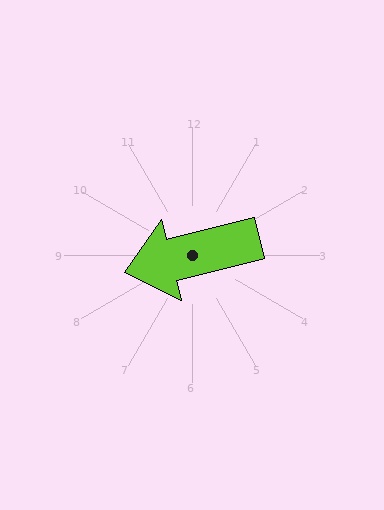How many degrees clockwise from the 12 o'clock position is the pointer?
Approximately 256 degrees.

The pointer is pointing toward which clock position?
Roughly 9 o'clock.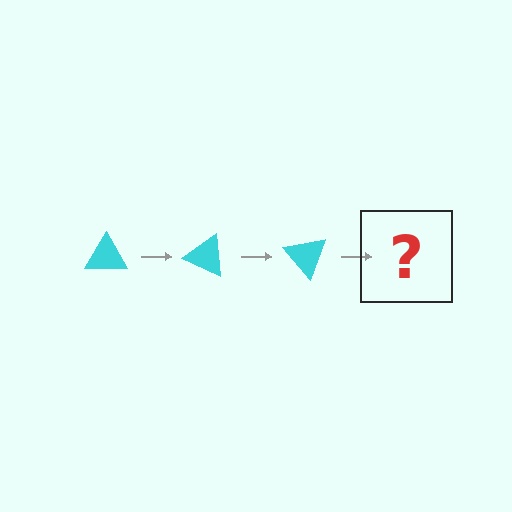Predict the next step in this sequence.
The next step is a cyan triangle rotated 75 degrees.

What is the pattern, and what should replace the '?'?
The pattern is that the triangle rotates 25 degrees each step. The '?' should be a cyan triangle rotated 75 degrees.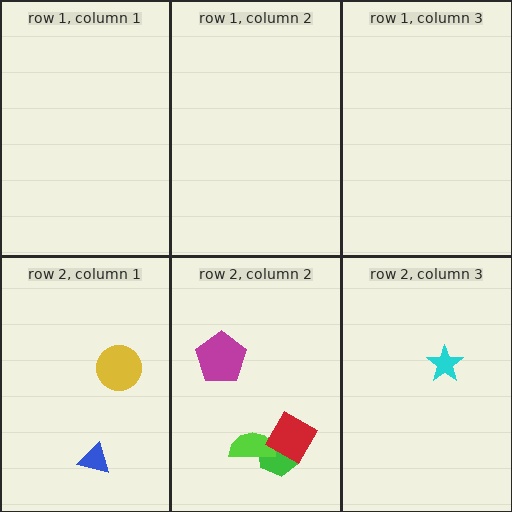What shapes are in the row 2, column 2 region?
The green hexagon, the magenta pentagon, the lime semicircle, the red diamond.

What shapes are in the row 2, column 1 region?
The blue triangle, the yellow circle.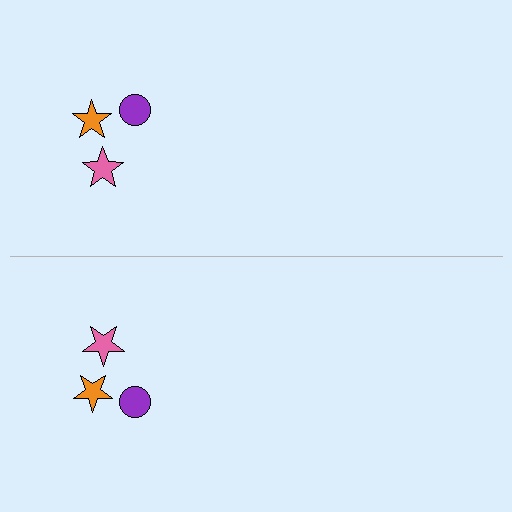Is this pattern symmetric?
Yes, this pattern has bilateral (reflection) symmetry.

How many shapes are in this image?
There are 6 shapes in this image.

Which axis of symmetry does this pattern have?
The pattern has a horizontal axis of symmetry running through the center of the image.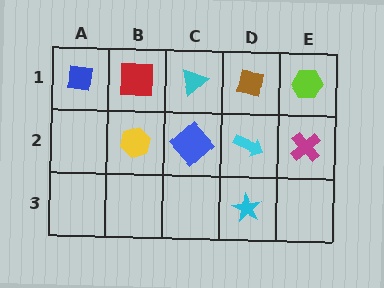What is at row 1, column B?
A red square.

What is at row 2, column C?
A blue diamond.